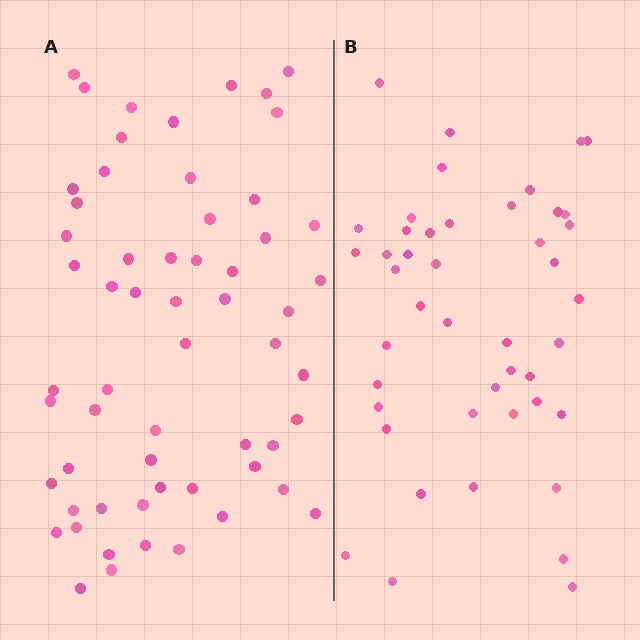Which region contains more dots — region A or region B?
Region A (the left region) has more dots.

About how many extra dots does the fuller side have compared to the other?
Region A has approximately 15 more dots than region B.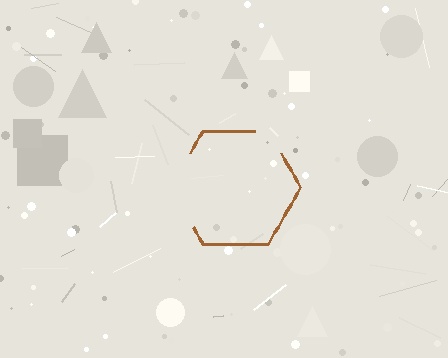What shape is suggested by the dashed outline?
The dashed outline suggests a hexagon.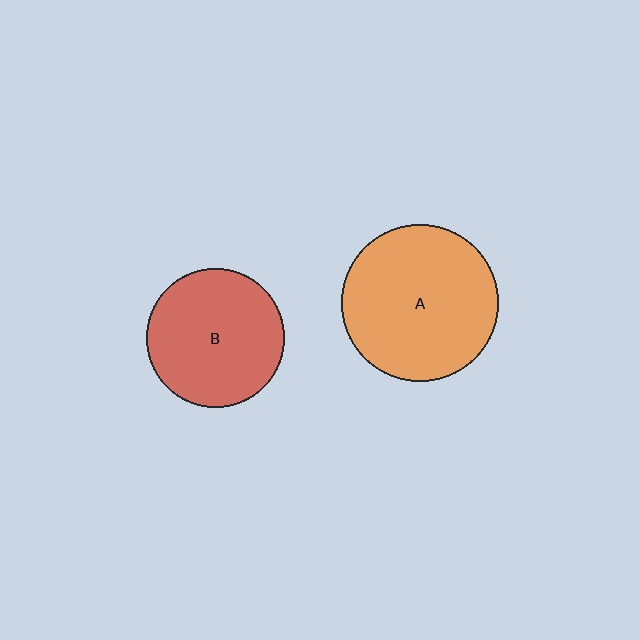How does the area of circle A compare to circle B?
Approximately 1.3 times.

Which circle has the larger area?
Circle A (orange).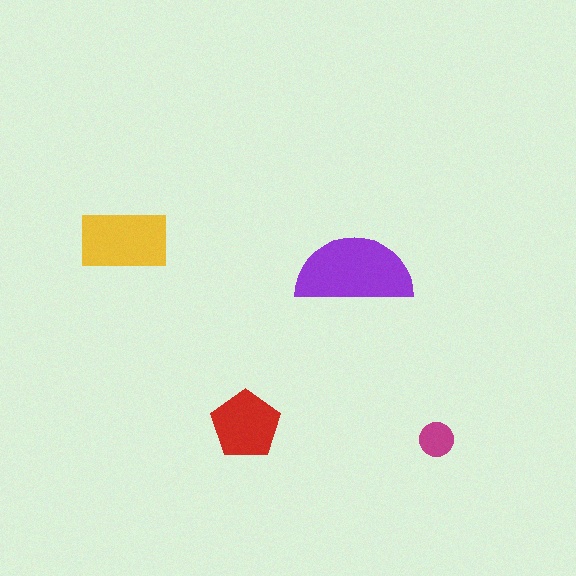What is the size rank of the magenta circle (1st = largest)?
4th.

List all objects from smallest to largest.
The magenta circle, the red pentagon, the yellow rectangle, the purple semicircle.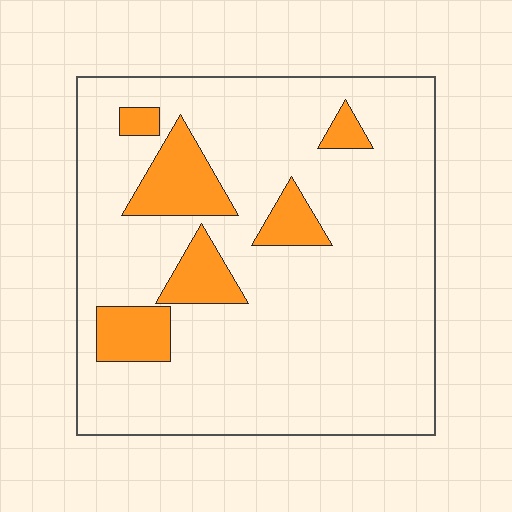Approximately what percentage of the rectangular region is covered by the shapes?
Approximately 15%.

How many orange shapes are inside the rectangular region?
6.